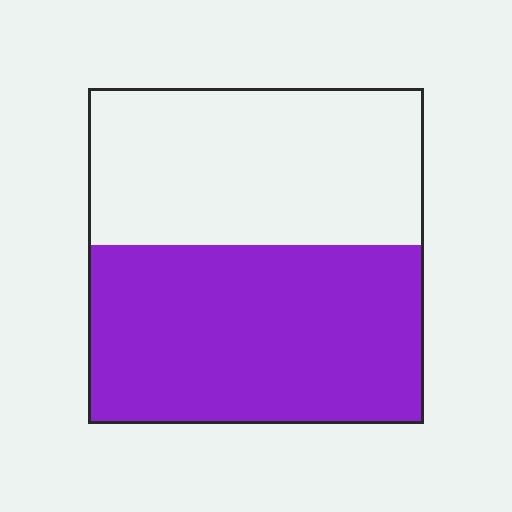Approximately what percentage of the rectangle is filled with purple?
Approximately 55%.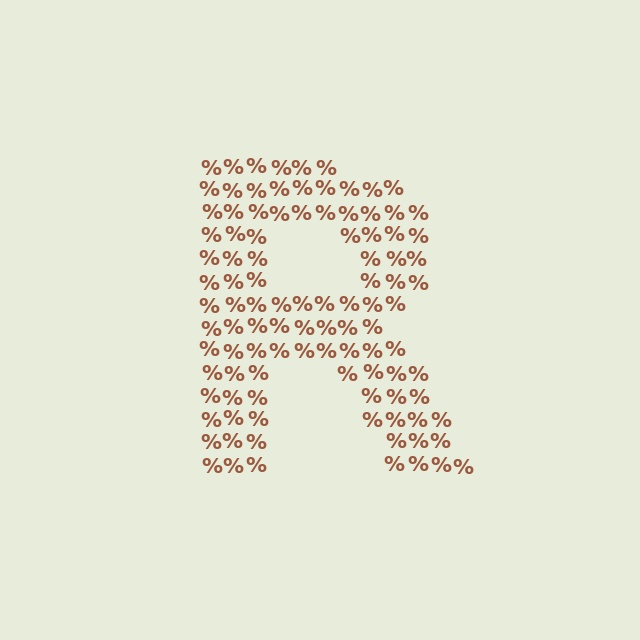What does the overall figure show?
The overall figure shows the letter R.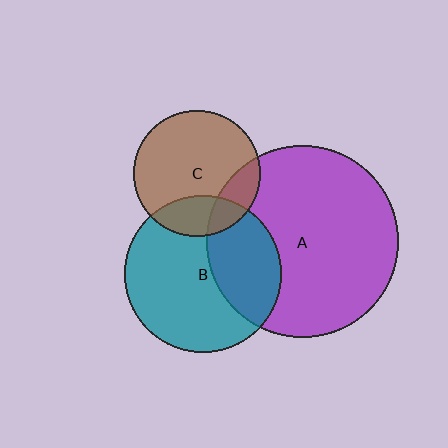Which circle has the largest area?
Circle A (purple).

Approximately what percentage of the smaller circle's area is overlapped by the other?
Approximately 15%.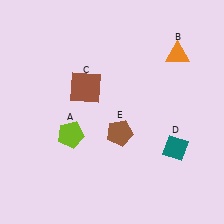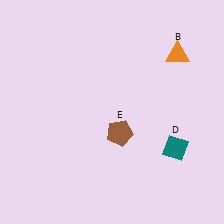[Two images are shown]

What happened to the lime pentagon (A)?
The lime pentagon (A) was removed in Image 2. It was in the bottom-left area of Image 1.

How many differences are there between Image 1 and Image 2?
There are 2 differences between the two images.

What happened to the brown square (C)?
The brown square (C) was removed in Image 2. It was in the top-left area of Image 1.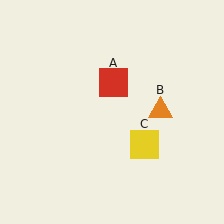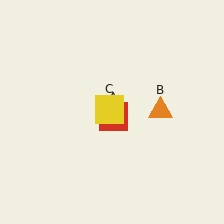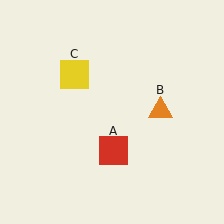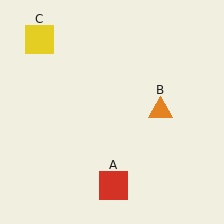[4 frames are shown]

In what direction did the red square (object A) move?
The red square (object A) moved down.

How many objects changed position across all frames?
2 objects changed position: red square (object A), yellow square (object C).